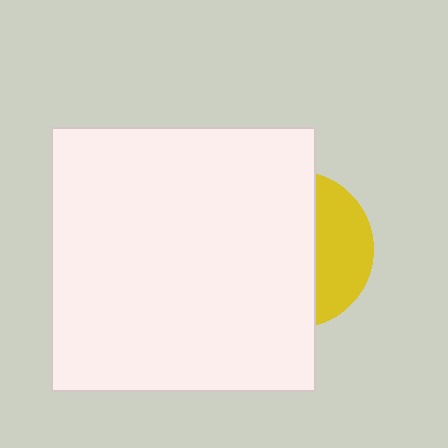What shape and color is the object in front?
The object in front is a white square.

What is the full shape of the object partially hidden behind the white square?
The partially hidden object is a yellow circle.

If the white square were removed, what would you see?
You would see the complete yellow circle.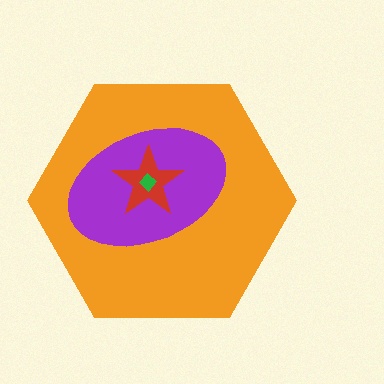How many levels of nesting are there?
4.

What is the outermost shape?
The orange hexagon.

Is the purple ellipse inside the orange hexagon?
Yes.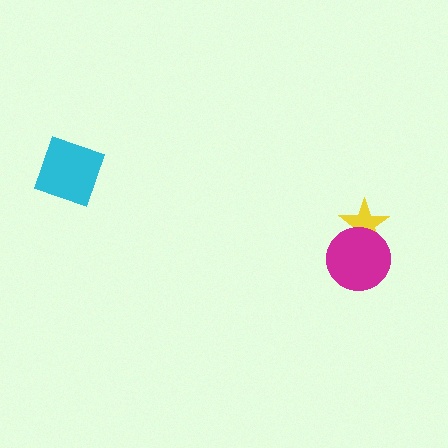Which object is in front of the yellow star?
The magenta circle is in front of the yellow star.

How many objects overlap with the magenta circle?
1 object overlaps with the magenta circle.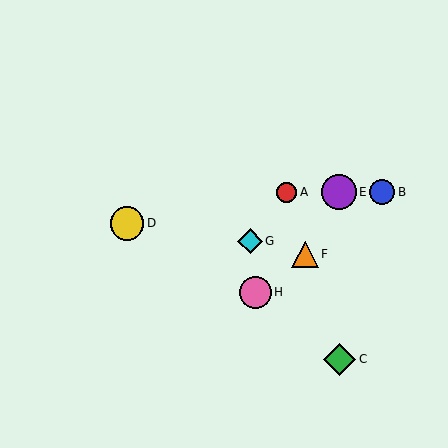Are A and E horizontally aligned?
Yes, both are at y≈192.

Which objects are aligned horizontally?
Objects A, B, E are aligned horizontally.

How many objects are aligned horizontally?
3 objects (A, B, E) are aligned horizontally.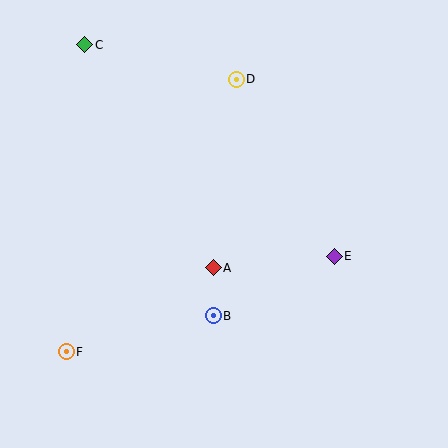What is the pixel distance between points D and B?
The distance between D and B is 237 pixels.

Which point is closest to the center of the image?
Point A at (213, 268) is closest to the center.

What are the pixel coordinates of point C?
Point C is at (85, 45).